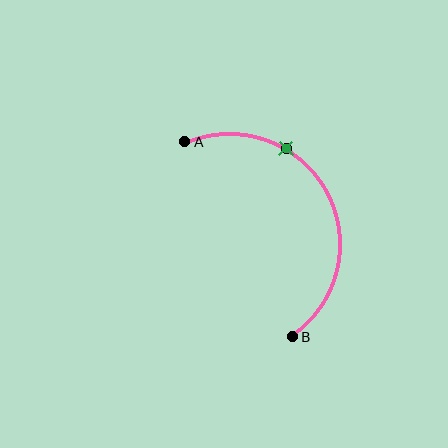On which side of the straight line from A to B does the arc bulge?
The arc bulges to the right of the straight line connecting A and B.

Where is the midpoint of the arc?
The arc midpoint is the point on the curve farthest from the straight line joining A and B. It sits to the right of that line.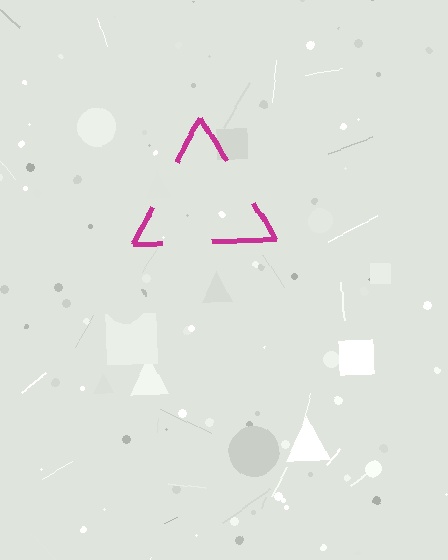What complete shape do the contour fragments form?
The contour fragments form a triangle.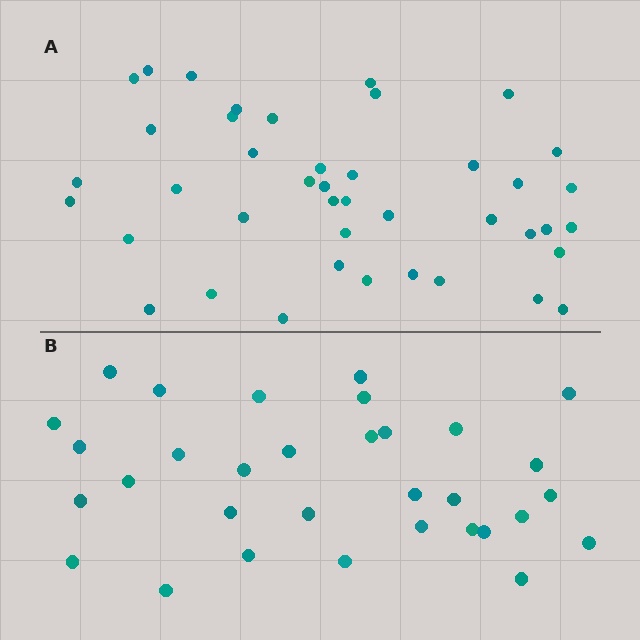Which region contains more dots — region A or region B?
Region A (the top region) has more dots.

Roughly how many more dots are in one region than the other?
Region A has roughly 10 or so more dots than region B.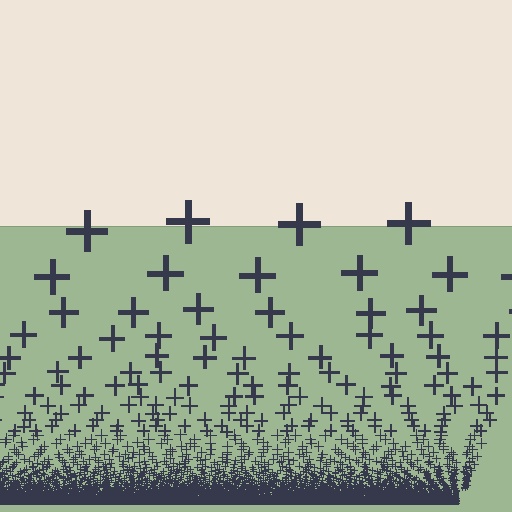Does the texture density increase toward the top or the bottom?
Density increases toward the bottom.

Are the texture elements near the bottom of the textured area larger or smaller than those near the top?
Smaller. The gradient is inverted — elements near the bottom are smaller and denser.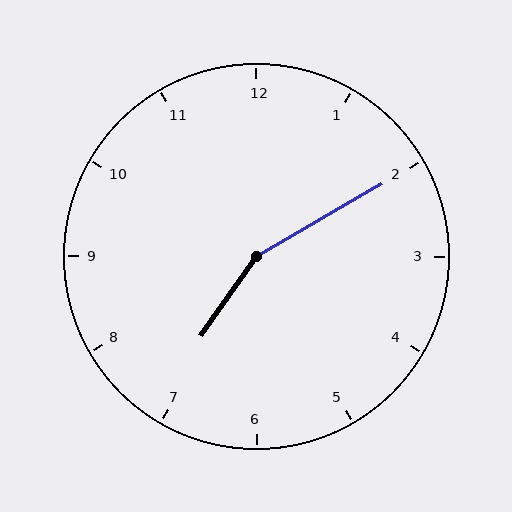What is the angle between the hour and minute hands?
Approximately 155 degrees.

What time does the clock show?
7:10.